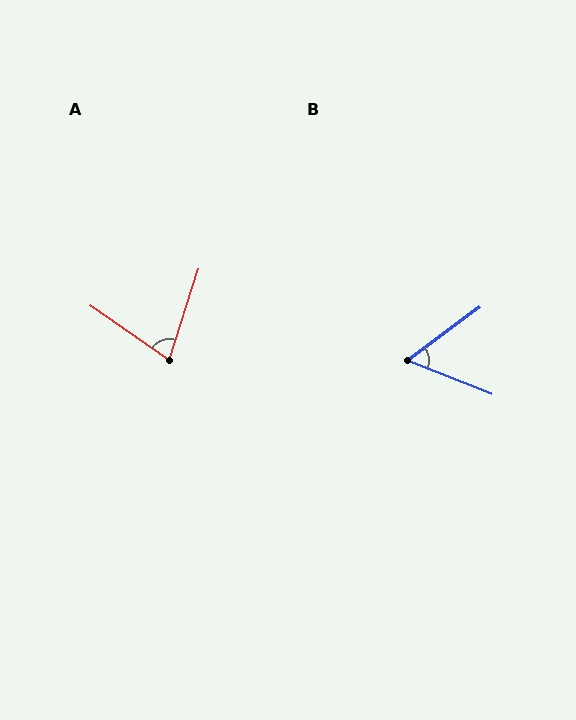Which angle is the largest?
A, at approximately 73 degrees.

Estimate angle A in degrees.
Approximately 73 degrees.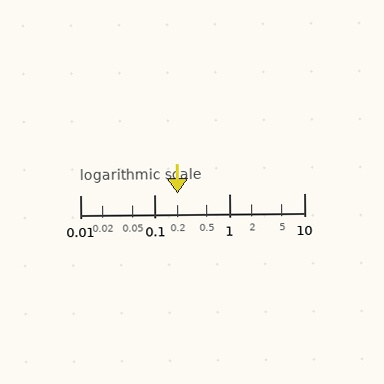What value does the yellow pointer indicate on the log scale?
The pointer indicates approximately 0.2.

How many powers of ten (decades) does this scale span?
The scale spans 3 decades, from 0.01 to 10.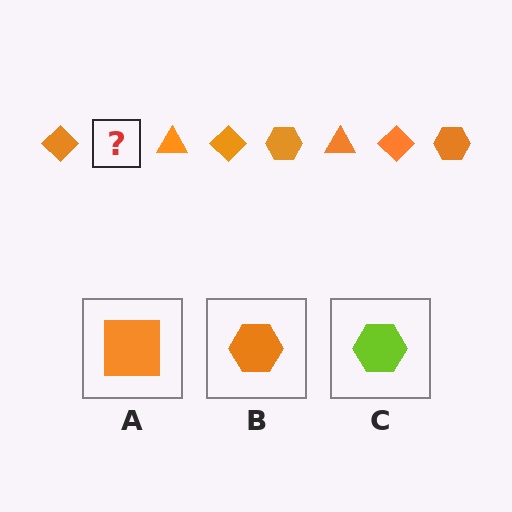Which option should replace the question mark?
Option B.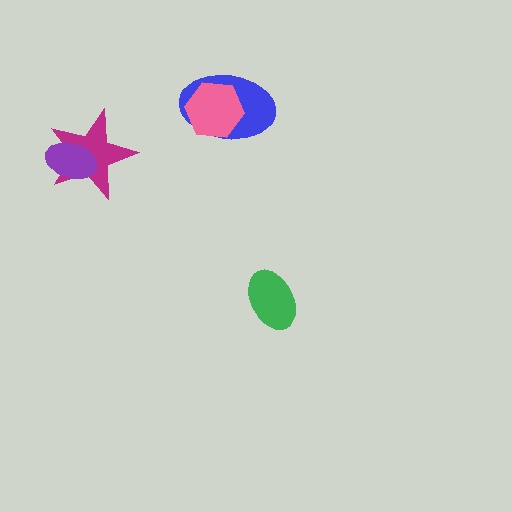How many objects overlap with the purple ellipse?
1 object overlaps with the purple ellipse.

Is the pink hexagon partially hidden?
No, no other shape covers it.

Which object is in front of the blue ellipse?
The pink hexagon is in front of the blue ellipse.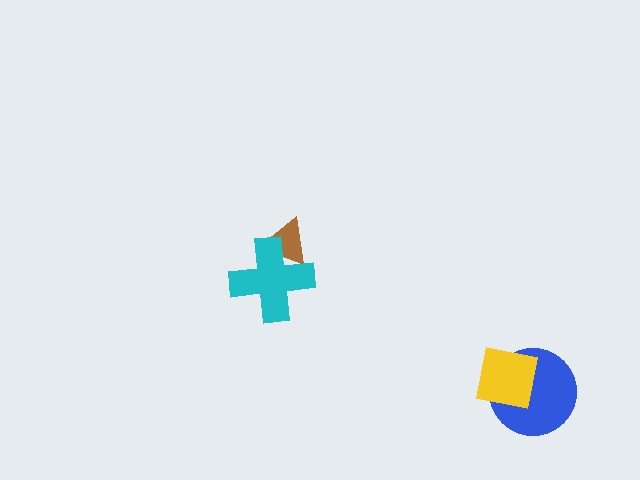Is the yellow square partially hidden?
No, no other shape covers it.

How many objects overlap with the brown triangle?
1 object overlaps with the brown triangle.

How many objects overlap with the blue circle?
1 object overlaps with the blue circle.